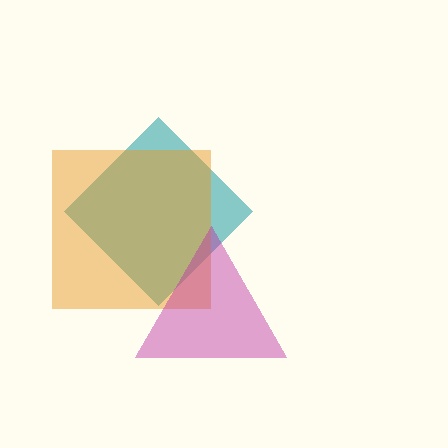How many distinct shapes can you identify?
There are 3 distinct shapes: a teal diamond, an orange square, a magenta triangle.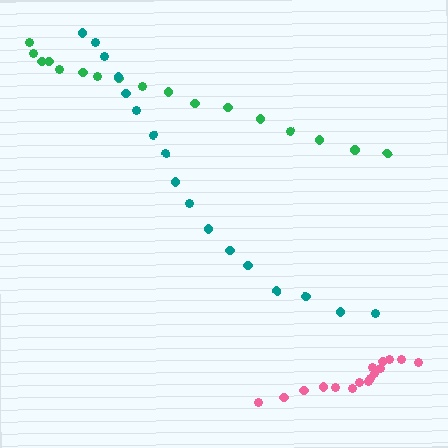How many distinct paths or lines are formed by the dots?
There are 3 distinct paths.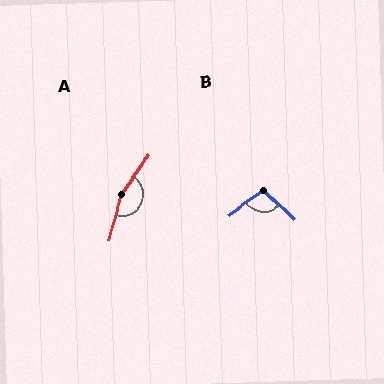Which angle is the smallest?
B, at approximately 100 degrees.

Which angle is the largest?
A, at approximately 160 degrees.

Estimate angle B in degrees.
Approximately 100 degrees.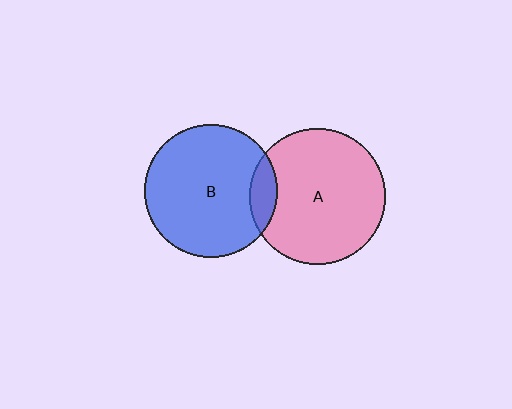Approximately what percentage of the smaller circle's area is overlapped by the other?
Approximately 10%.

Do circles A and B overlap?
Yes.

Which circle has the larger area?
Circle A (pink).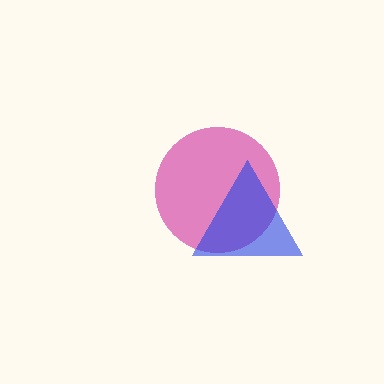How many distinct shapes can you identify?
There are 2 distinct shapes: a magenta circle, a blue triangle.